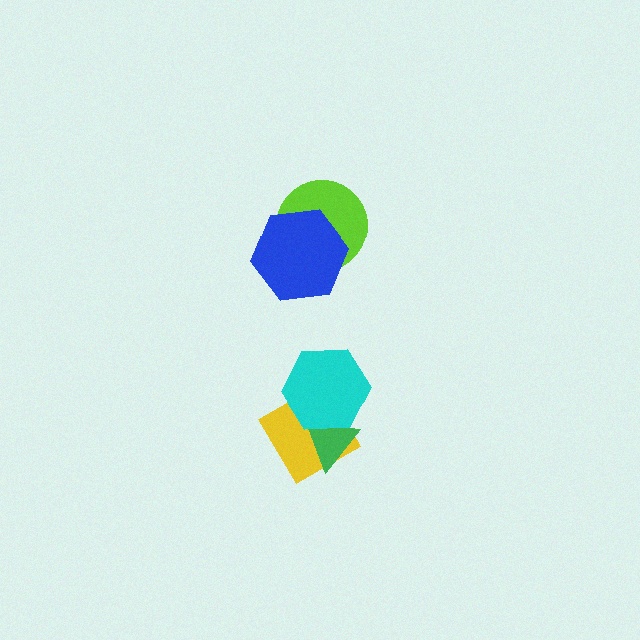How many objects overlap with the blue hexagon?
1 object overlaps with the blue hexagon.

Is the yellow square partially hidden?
Yes, it is partially covered by another shape.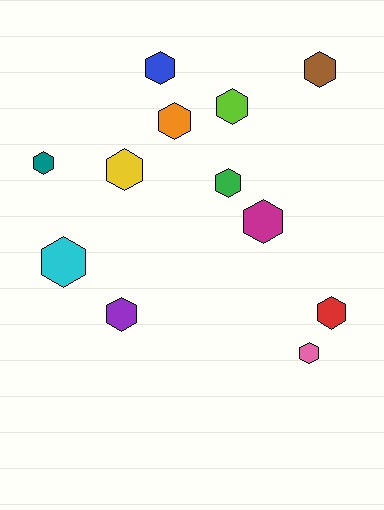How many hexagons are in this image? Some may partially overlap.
There are 12 hexagons.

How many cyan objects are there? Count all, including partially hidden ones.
There is 1 cyan object.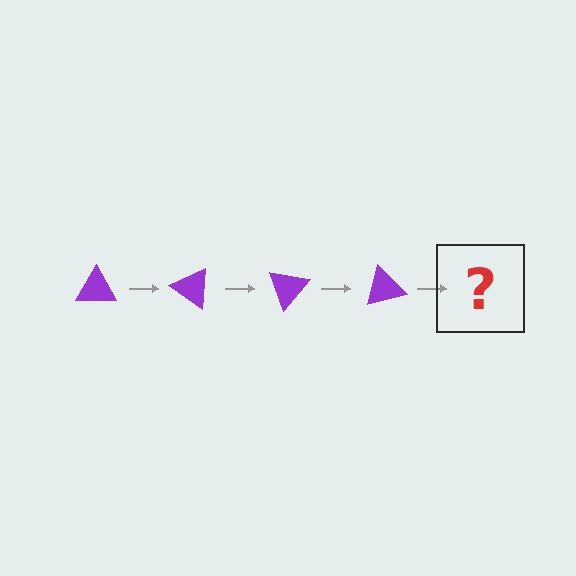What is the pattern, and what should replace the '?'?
The pattern is that the triangle rotates 35 degrees each step. The '?' should be a purple triangle rotated 140 degrees.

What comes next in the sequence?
The next element should be a purple triangle rotated 140 degrees.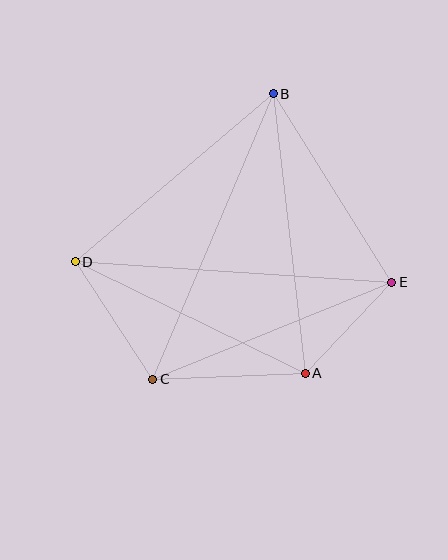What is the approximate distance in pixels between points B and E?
The distance between B and E is approximately 223 pixels.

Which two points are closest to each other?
Points A and E are closest to each other.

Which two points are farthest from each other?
Points D and E are farthest from each other.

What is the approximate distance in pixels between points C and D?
The distance between C and D is approximately 141 pixels.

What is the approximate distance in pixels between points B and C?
The distance between B and C is approximately 310 pixels.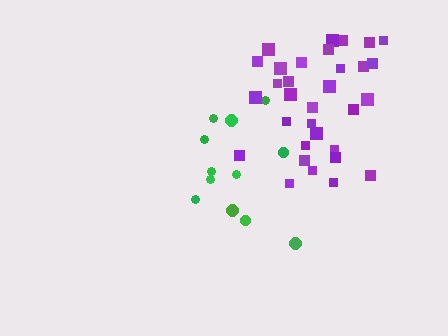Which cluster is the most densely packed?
Purple.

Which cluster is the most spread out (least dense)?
Green.